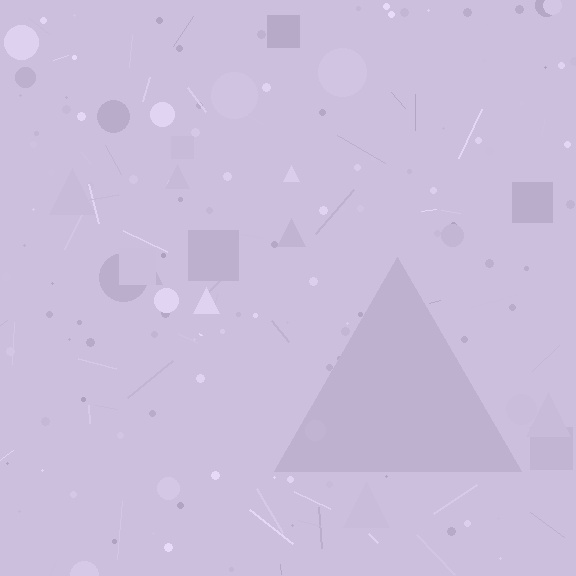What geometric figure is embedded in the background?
A triangle is embedded in the background.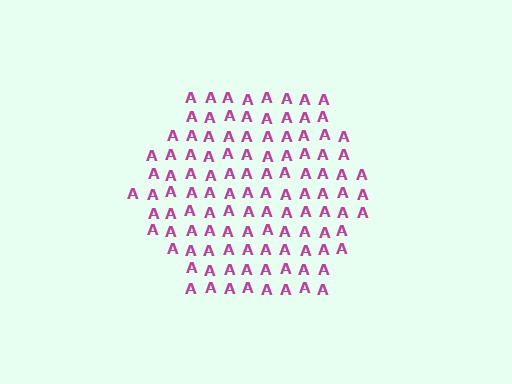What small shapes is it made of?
It is made of small letter A's.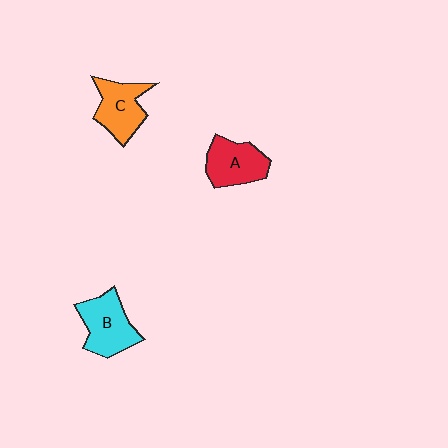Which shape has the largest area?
Shape B (cyan).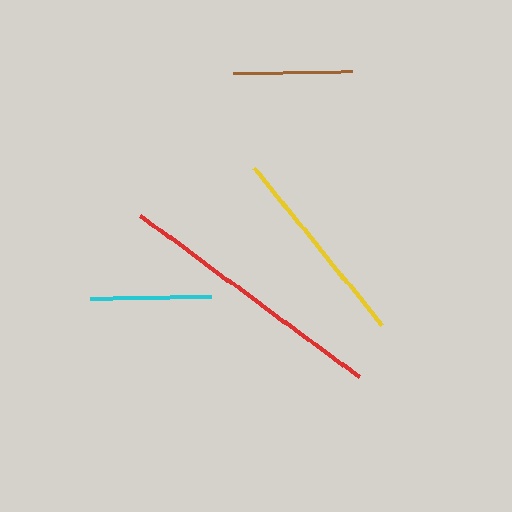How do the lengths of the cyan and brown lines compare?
The cyan and brown lines are approximately the same length.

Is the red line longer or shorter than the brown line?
The red line is longer than the brown line.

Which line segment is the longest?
The red line is the longest at approximately 271 pixels.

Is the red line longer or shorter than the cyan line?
The red line is longer than the cyan line.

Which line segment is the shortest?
The brown line is the shortest at approximately 119 pixels.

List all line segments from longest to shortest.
From longest to shortest: red, yellow, cyan, brown.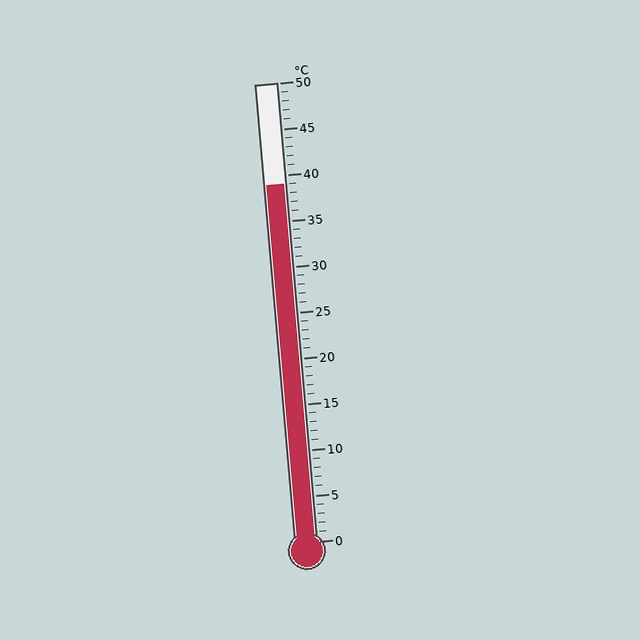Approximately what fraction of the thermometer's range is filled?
The thermometer is filled to approximately 80% of its range.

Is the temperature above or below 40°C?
The temperature is below 40°C.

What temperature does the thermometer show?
The thermometer shows approximately 39°C.